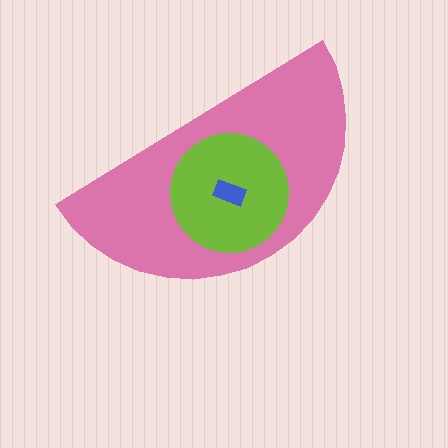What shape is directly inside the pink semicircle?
The lime circle.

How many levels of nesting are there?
3.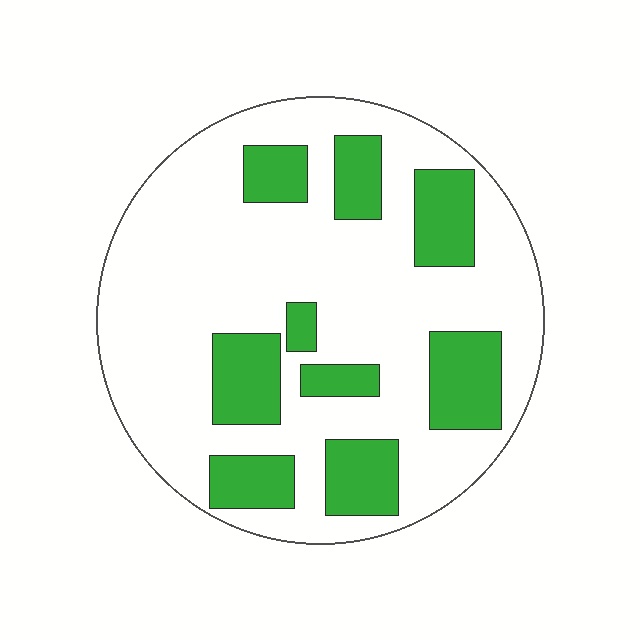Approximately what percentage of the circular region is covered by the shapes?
Approximately 25%.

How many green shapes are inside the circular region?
9.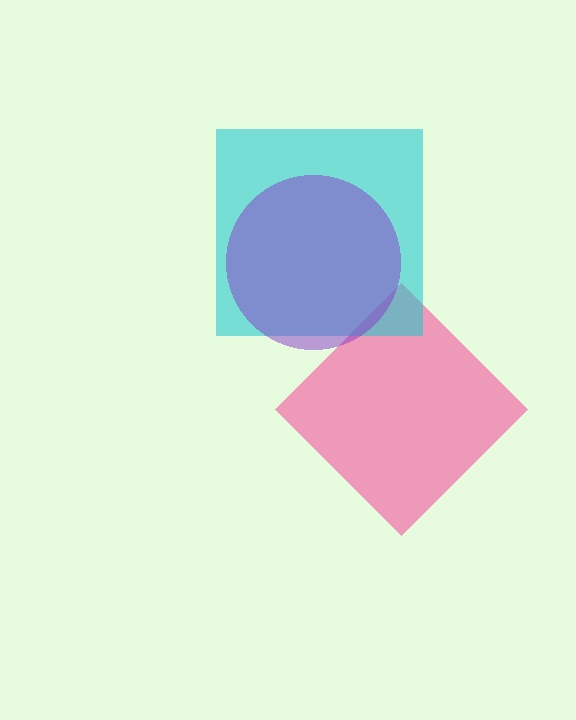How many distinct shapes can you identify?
There are 3 distinct shapes: a pink diamond, a cyan square, a purple circle.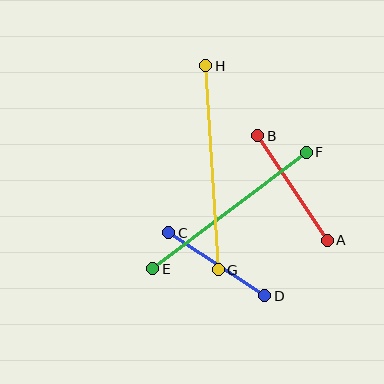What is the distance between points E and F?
The distance is approximately 193 pixels.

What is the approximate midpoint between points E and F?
The midpoint is at approximately (229, 210) pixels.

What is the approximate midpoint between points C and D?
The midpoint is at approximately (217, 264) pixels.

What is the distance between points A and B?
The distance is approximately 126 pixels.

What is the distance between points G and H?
The distance is approximately 204 pixels.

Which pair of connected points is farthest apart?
Points G and H are farthest apart.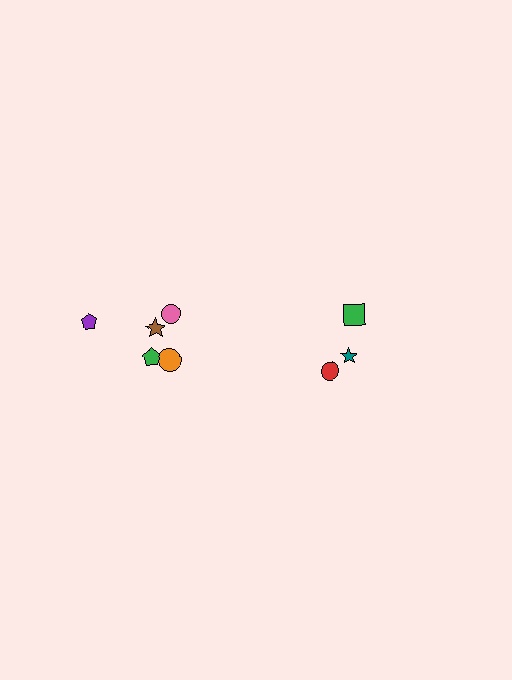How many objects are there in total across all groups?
There are 8 objects.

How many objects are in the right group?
There are 3 objects.